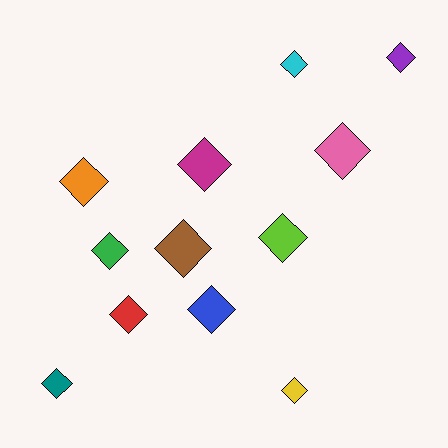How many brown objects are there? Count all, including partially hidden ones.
There is 1 brown object.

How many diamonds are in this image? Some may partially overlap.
There are 12 diamonds.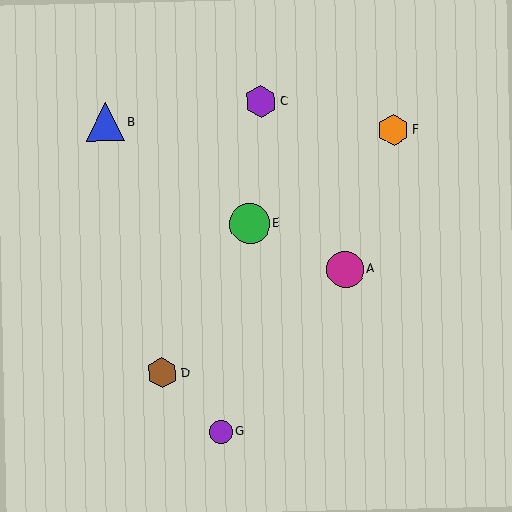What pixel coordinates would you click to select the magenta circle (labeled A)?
Click at (345, 269) to select the magenta circle A.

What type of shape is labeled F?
Shape F is an orange hexagon.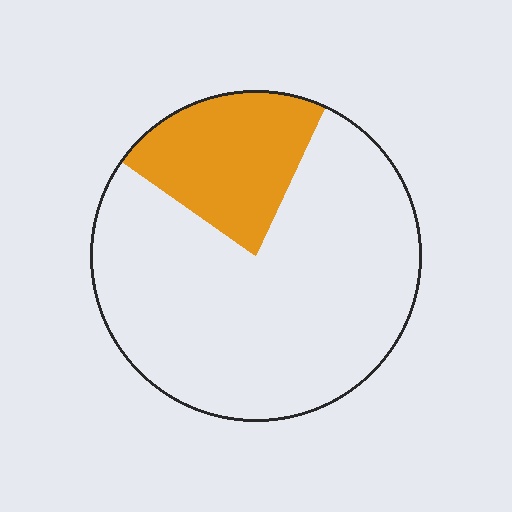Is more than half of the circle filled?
No.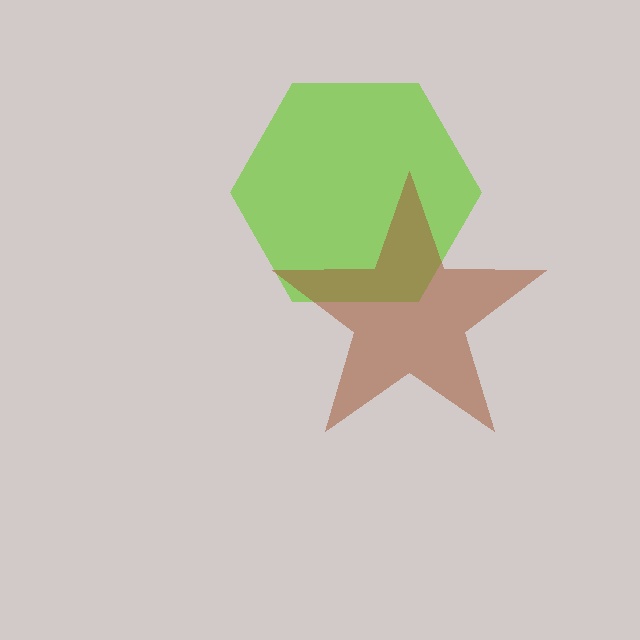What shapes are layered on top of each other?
The layered shapes are: a lime hexagon, a brown star.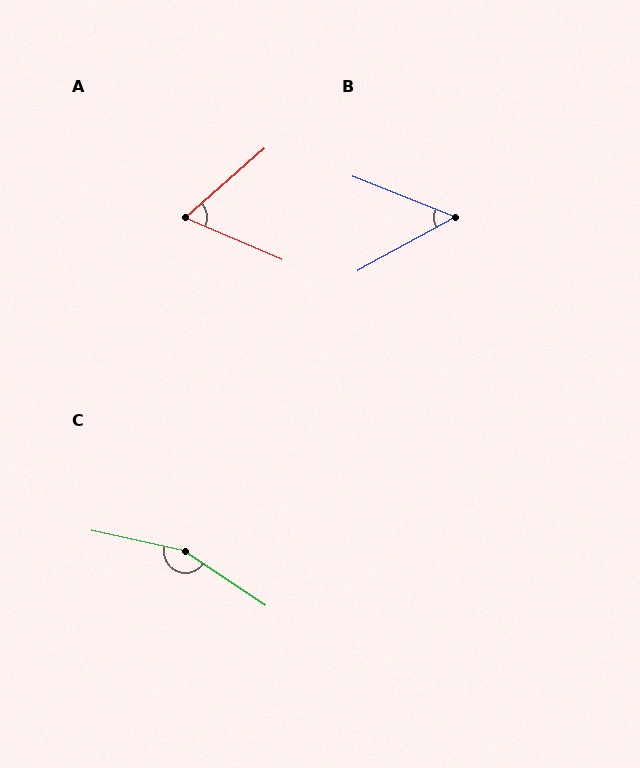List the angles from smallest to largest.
B (50°), A (64°), C (159°).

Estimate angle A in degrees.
Approximately 64 degrees.